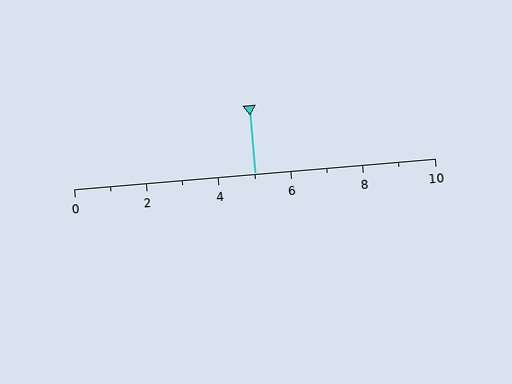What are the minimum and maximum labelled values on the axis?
The axis runs from 0 to 10.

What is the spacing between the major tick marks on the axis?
The major ticks are spaced 2 apart.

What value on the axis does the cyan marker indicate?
The marker indicates approximately 5.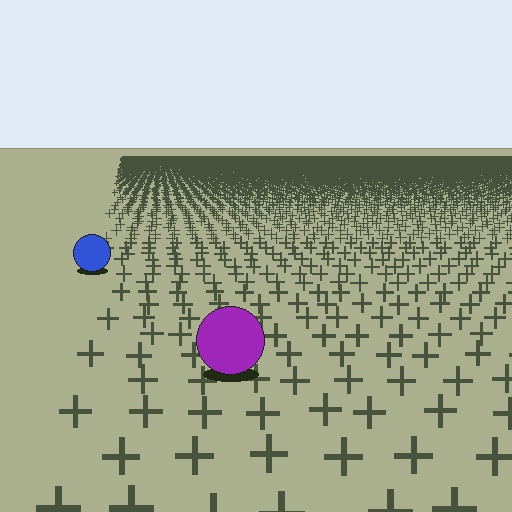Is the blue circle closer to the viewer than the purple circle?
No. The purple circle is closer — you can tell from the texture gradient: the ground texture is coarser near it.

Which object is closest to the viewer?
The purple circle is closest. The texture marks near it are larger and more spread out.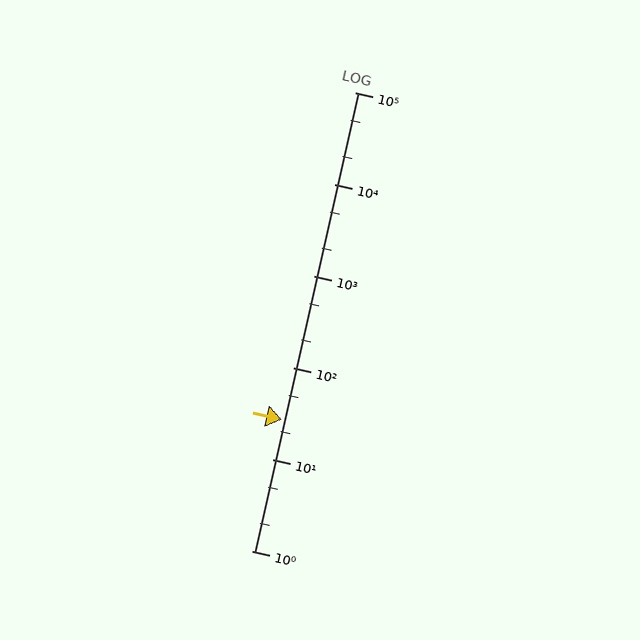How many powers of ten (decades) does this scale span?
The scale spans 5 decades, from 1 to 100000.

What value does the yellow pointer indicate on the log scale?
The pointer indicates approximately 27.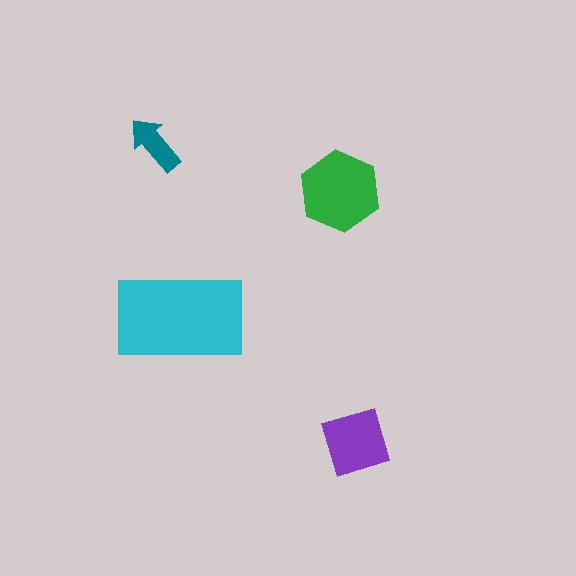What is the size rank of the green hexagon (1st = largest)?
2nd.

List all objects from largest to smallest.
The cyan rectangle, the green hexagon, the purple diamond, the teal arrow.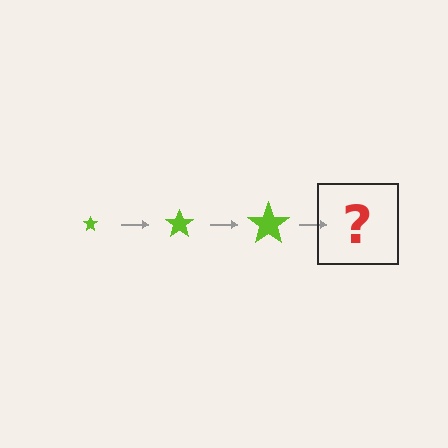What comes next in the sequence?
The next element should be a lime star, larger than the previous one.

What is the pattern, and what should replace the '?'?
The pattern is that the star gets progressively larger each step. The '?' should be a lime star, larger than the previous one.